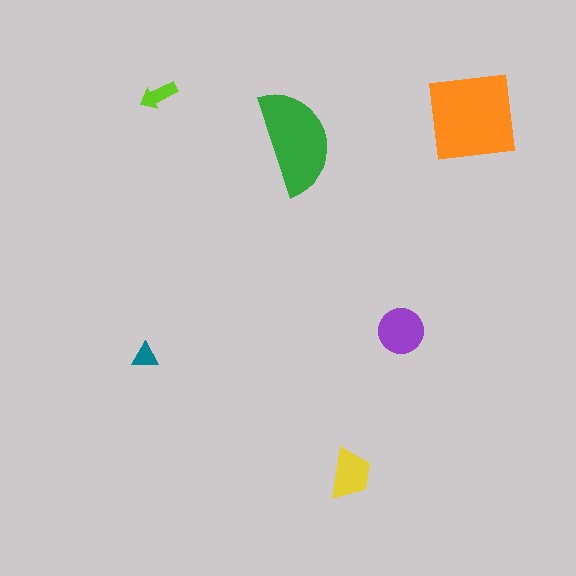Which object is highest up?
The lime arrow is topmost.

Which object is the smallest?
The teal triangle.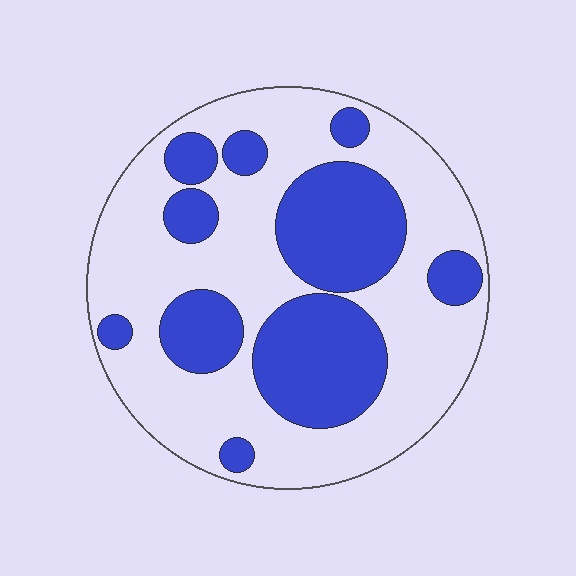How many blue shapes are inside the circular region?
10.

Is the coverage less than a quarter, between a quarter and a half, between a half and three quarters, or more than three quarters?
Between a quarter and a half.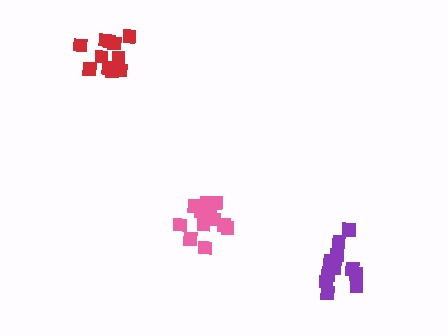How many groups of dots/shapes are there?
There are 3 groups.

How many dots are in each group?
Group 1: 14 dots, Group 2: 12 dots, Group 3: 11 dots (37 total).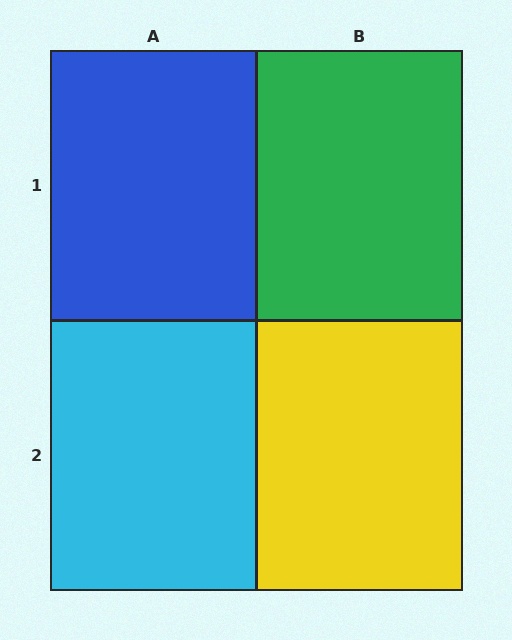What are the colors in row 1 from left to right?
Blue, green.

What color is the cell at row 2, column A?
Cyan.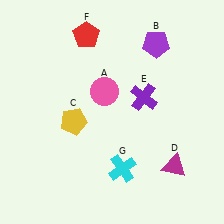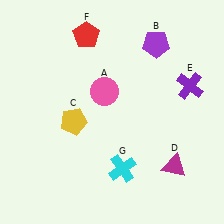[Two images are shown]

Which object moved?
The purple cross (E) moved right.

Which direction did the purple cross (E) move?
The purple cross (E) moved right.